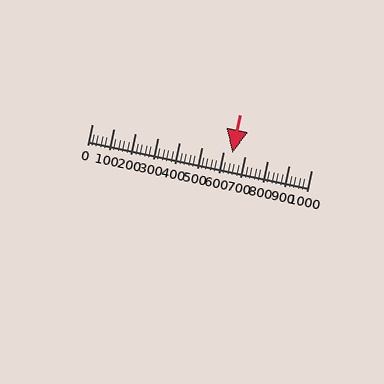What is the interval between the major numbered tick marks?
The major tick marks are spaced 100 units apart.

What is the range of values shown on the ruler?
The ruler shows values from 0 to 1000.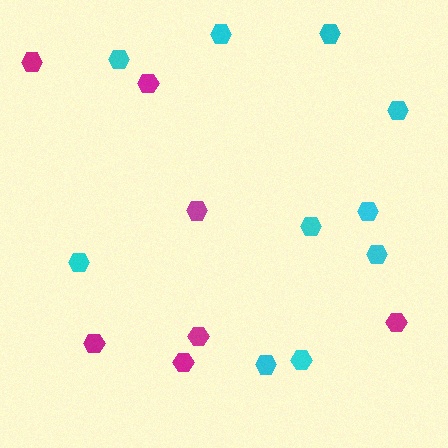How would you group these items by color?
There are 2 groups: one group of magenta hexagons (7) and one group of cyan hexagons (10).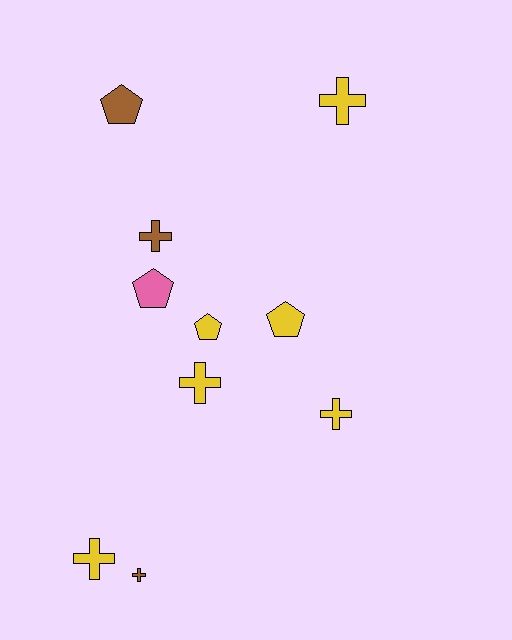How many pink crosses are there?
There are no pink crosses.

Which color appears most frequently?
Yellow, with 6 objects.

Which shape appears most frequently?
Cross, with 6 objects.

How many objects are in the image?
There are 10 objects.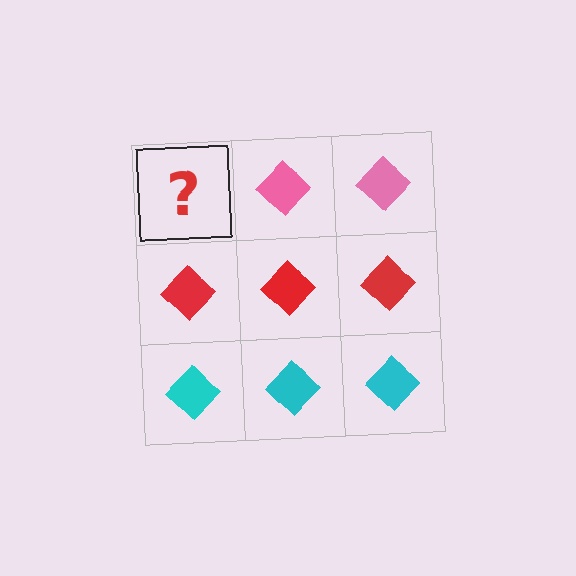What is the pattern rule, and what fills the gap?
The rule is that each row has a consistent color. The gap should be filled with a pink diamond.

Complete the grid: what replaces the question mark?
The question mark should be replaced with a pink diamond.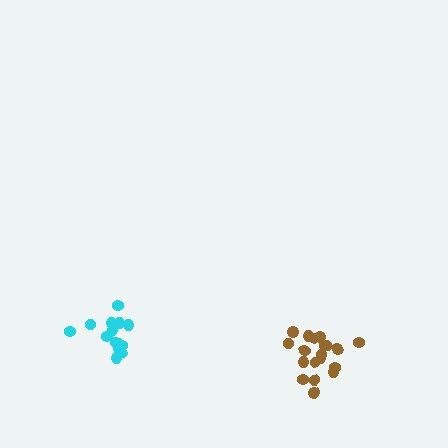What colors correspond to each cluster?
The clusters are colored: cyan, brown.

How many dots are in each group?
Group 1: 14 dots, Group 2: 19 dots (33 total).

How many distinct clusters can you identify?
There are 2 distinct clusters.